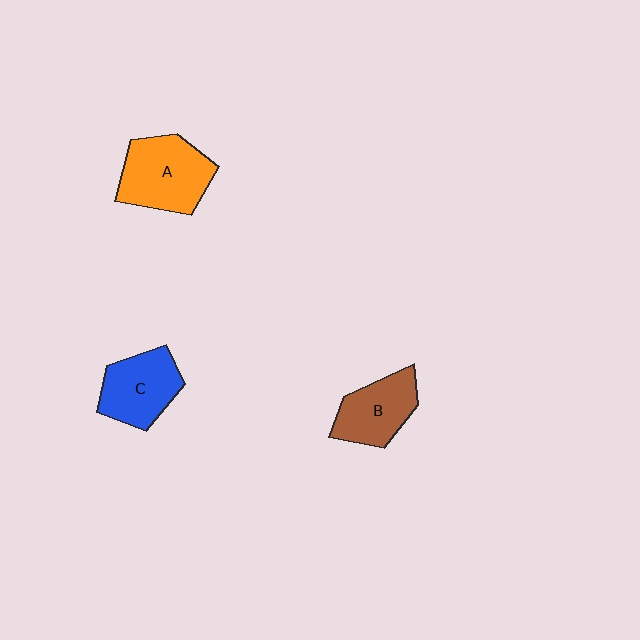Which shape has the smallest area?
Shape B (brown).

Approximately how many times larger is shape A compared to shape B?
Approximately 1.3 times.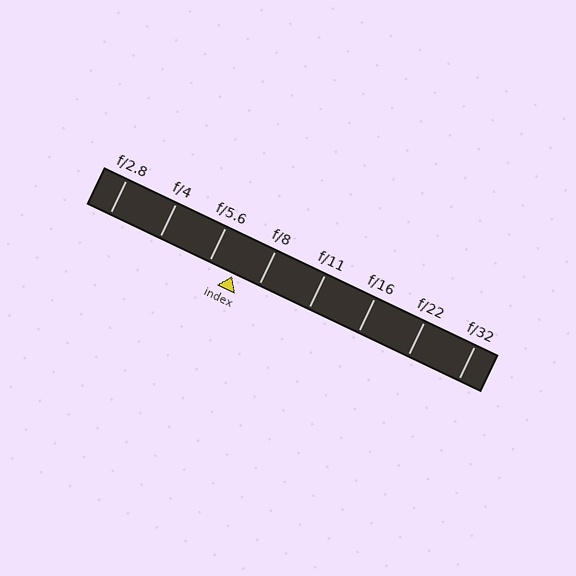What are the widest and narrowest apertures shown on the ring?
The widest aperture shown is f/2.8 and the narrowest is f/32.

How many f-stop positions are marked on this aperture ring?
There are 8 f-stop positions marked.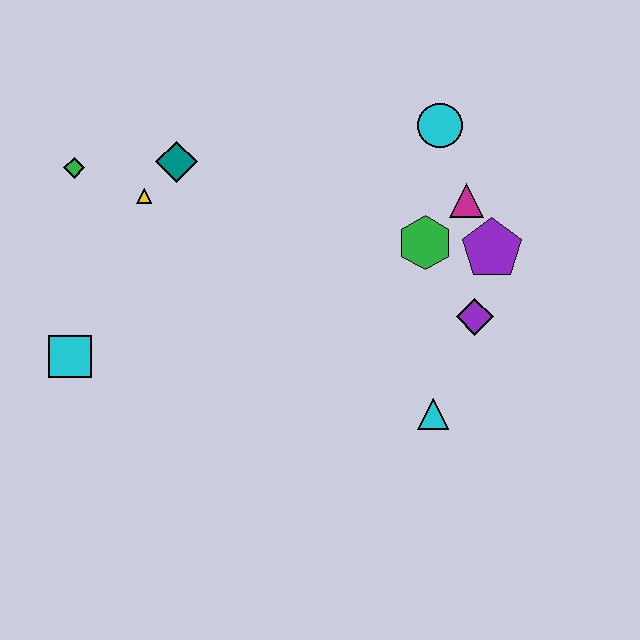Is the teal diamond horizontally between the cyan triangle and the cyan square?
Yes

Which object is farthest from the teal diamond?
The cyan triangle is farthest from the teal diamond.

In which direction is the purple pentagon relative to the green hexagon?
The purple pentagon is to the right of the green hexagon.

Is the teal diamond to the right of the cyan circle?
No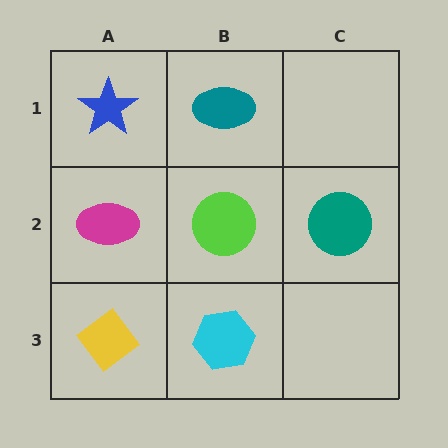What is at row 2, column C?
A teal circle.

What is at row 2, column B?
A lime circle.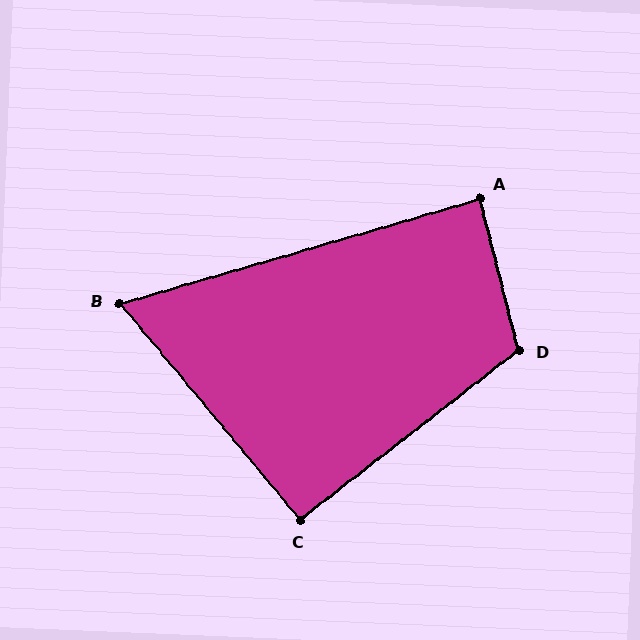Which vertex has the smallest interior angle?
B, at approximately 66 degrees.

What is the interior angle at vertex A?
Approximately 88 degrees (approximately right).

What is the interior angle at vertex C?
Approximately 92 degrees (approximately right).